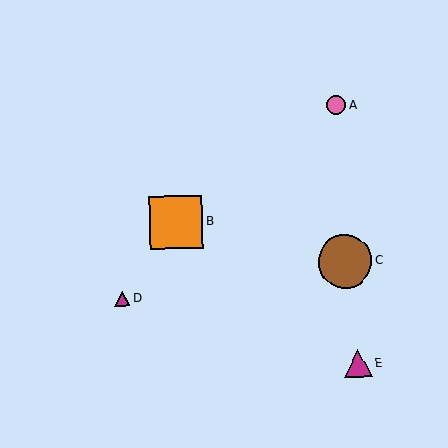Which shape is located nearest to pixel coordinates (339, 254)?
The brown circle (labeled C) at (345, 261) is nearest to that location.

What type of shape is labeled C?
Shape C is a brown circle.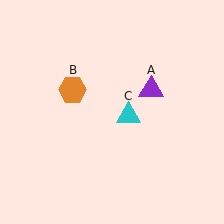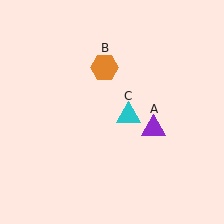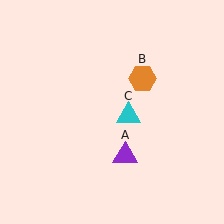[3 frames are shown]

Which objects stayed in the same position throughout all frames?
Cyan triangle (object C) remained stationary.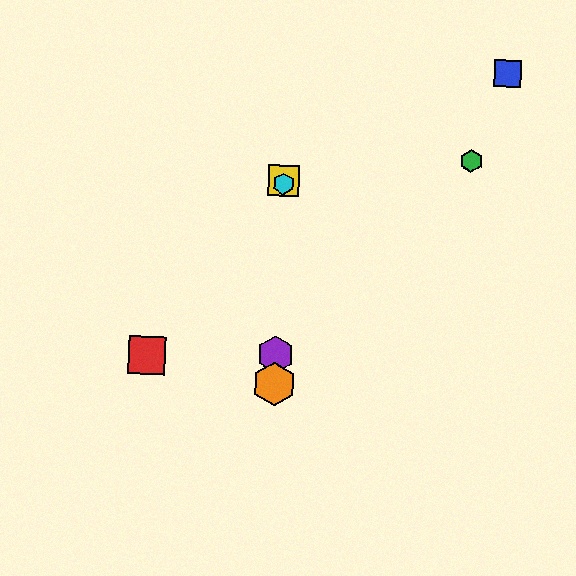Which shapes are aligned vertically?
The yellow square, the purple hexagon, the orange hexagon, the cyan hexagon are aligned vertically.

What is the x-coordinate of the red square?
The red square is at x≈147.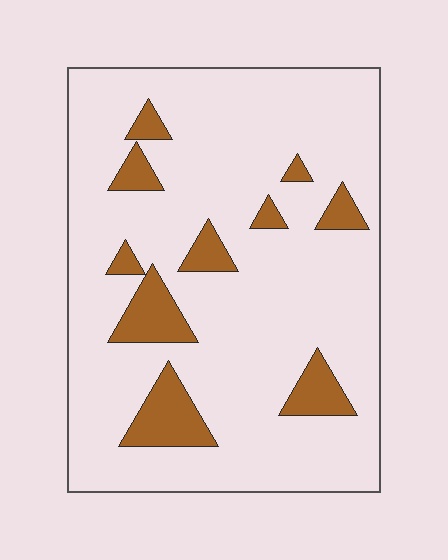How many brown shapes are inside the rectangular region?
10.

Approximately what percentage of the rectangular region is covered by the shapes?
Approximately 15%.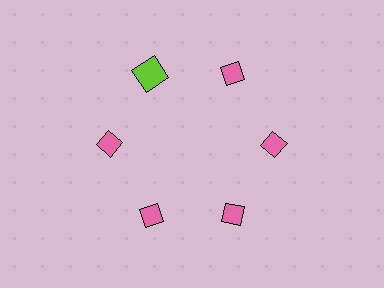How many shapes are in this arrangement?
There are 6 shapes arranged in a ring pattern.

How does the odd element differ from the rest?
It differs in both color (lime instead of pink) and shape (square instead of diamond).